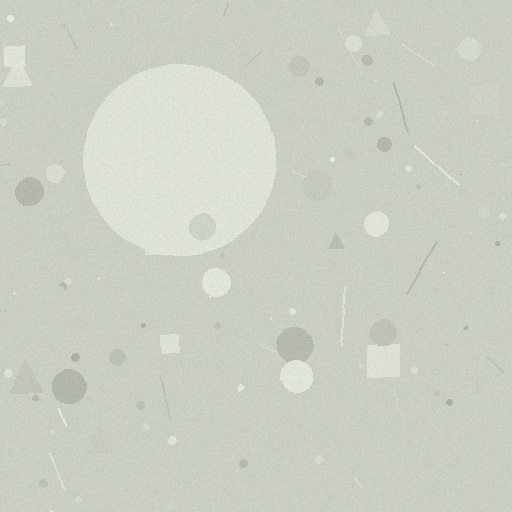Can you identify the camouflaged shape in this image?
The camouflaged shape is a circle.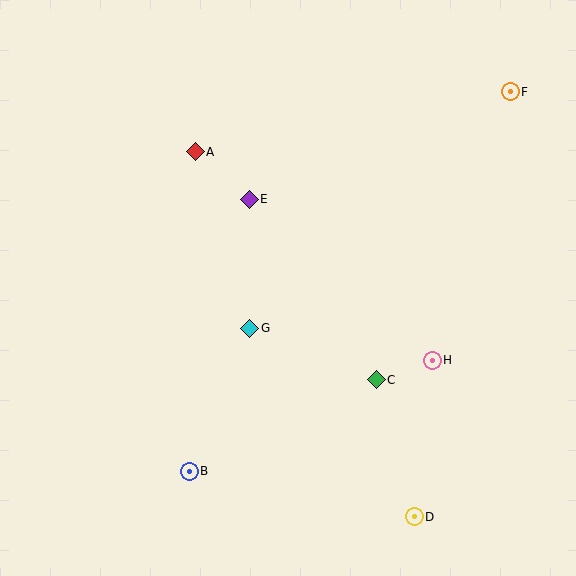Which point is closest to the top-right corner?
Point F is closest to the top-right corner.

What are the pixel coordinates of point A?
Point A is at (195, 152).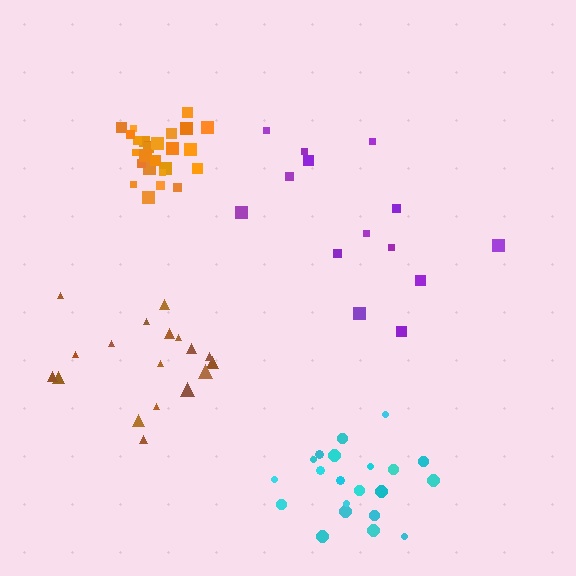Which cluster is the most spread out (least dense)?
Purple.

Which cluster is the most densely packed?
Orange.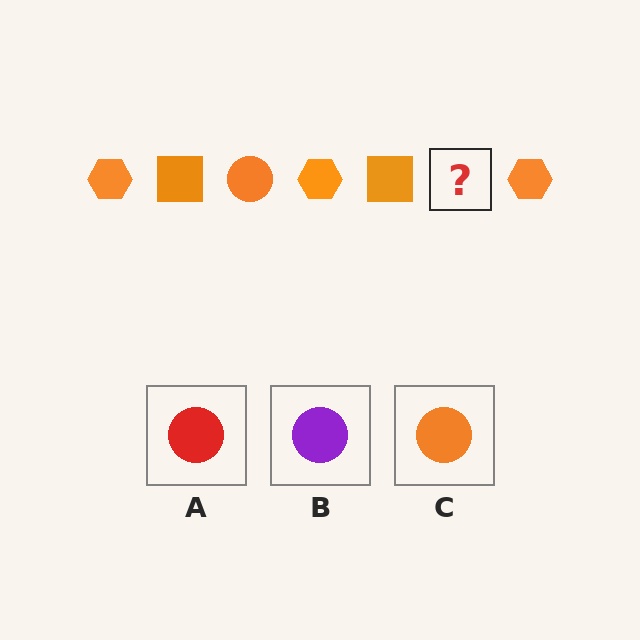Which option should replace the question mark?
Option C.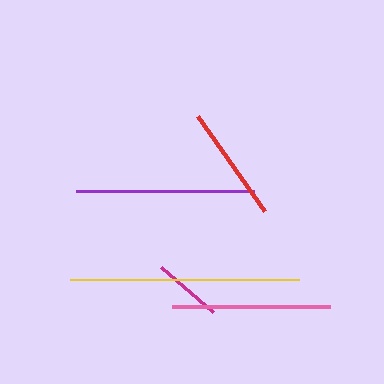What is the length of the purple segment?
The purple segment is approximately 178 pixels long.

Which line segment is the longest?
The yellow line is the longest at approximately 229 pixels.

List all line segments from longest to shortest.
From longest to shortest: yellow, purple, pink, red, magenta.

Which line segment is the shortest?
The magenta line is the shortest at approximately 69 pixels.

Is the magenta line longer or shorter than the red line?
The red line is longer than the magenta line.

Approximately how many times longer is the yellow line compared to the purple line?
The yellow line is approximately 1.3 times the length of the purple line.